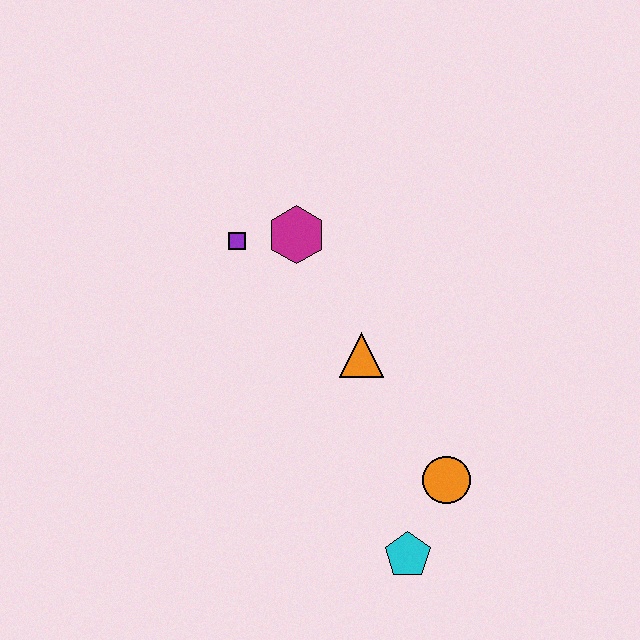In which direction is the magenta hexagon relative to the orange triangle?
The magenta hexagon is above the orange triangle.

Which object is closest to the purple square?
The magenta hexagon is closest to the purple square.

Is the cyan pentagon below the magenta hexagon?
Yes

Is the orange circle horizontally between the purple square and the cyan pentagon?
No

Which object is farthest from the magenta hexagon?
The cyan pentagon is farthest from the magenta hexagon.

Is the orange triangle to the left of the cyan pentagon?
Yes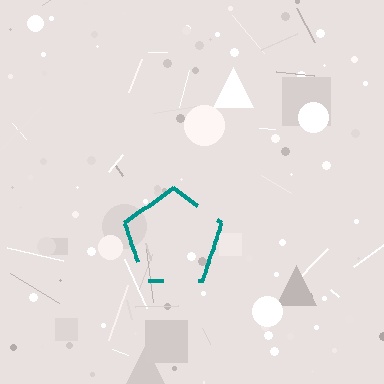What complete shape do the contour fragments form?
The contour fragments form a pentagon.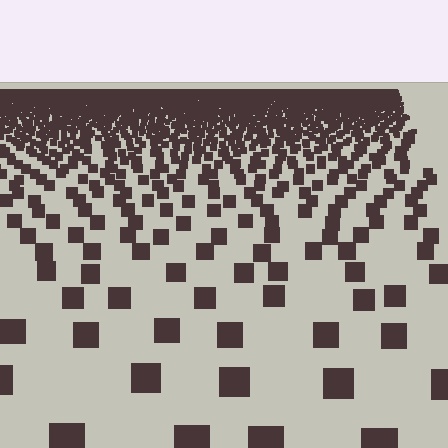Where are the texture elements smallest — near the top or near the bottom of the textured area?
Near the top.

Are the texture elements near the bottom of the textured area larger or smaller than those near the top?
Larger. Near the bottom, elements are closer to the viewer and appear at a bigger on-screen size.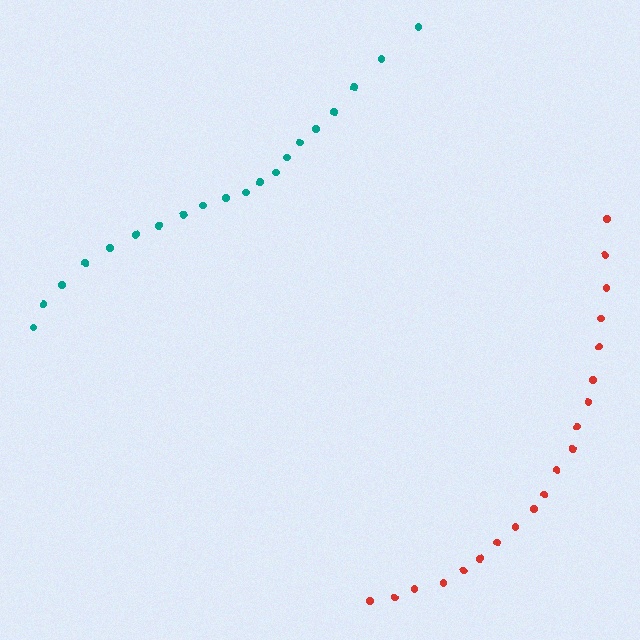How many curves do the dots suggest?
There are 2 distinct paths.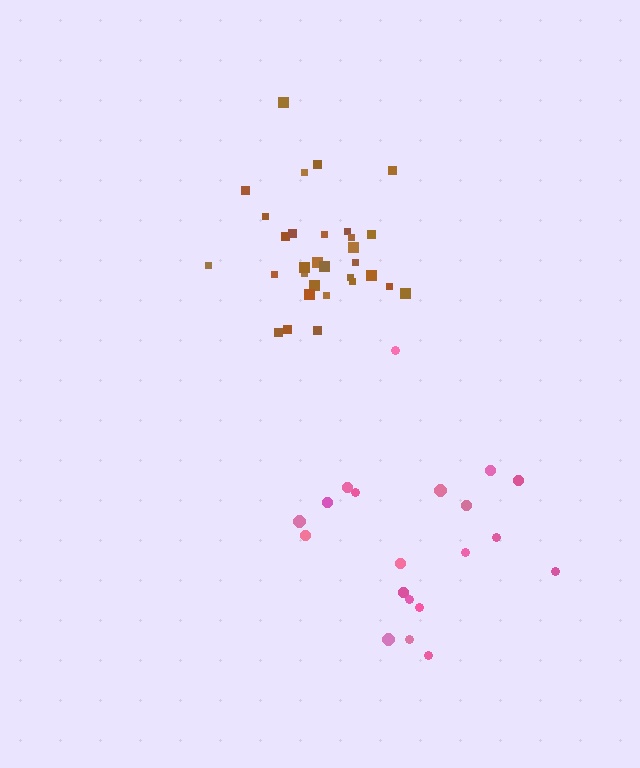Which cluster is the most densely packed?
Brown.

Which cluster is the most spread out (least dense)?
Pink.